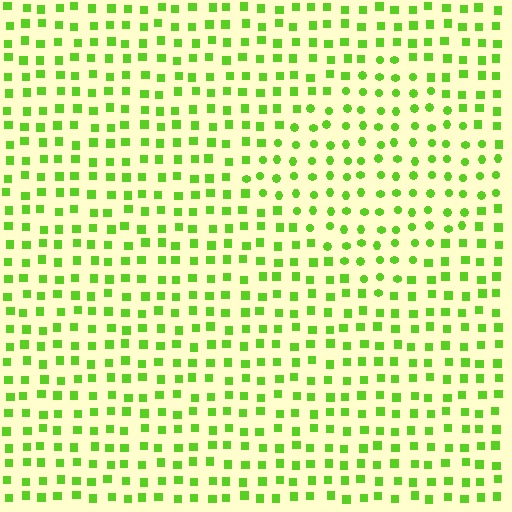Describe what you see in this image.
The image is filled with small lime elements arranged in a uniform grid. A diamond-shaped region contains circles, while the surrounding area contains squares. The boundary is defined purely by the change in element shape.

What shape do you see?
I see a diamond.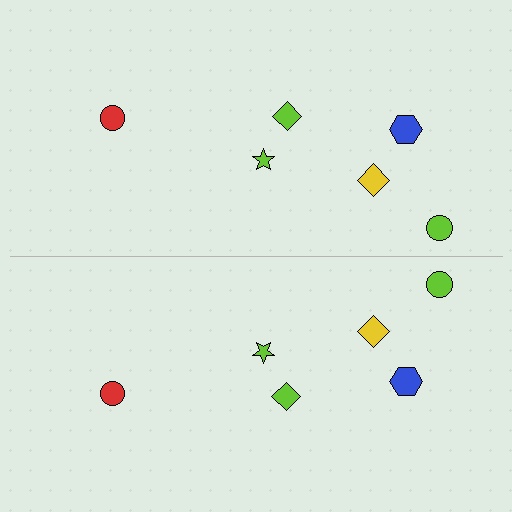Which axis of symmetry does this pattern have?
The pattern has a horizontal axis of symmetry running through the center of the image.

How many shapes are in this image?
There are 12 shapes in this image.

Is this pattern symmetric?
Yes, this pattern has bilateral (reflection) symmetry.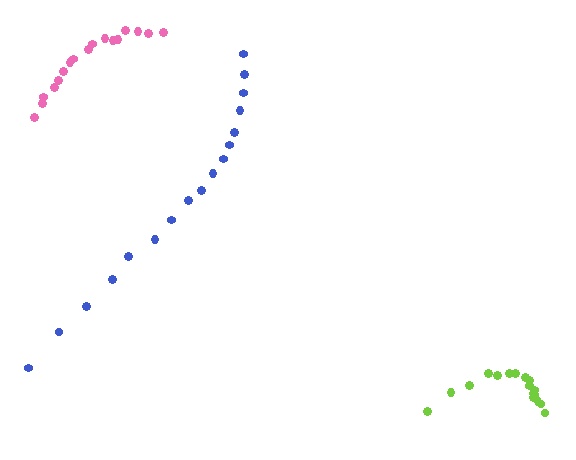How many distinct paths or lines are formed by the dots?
There are 3 distinct paths.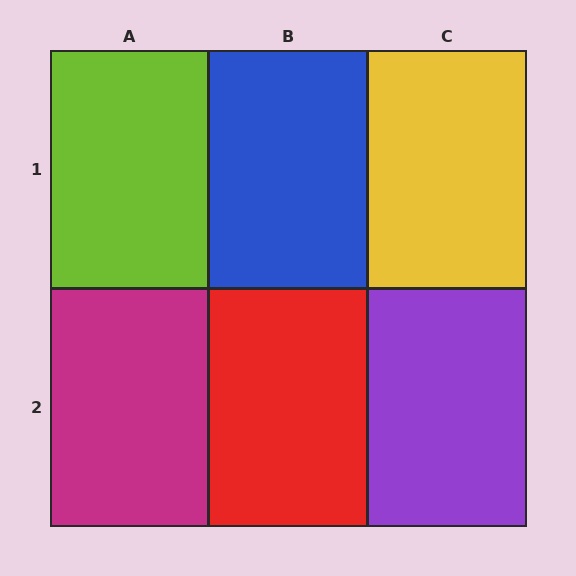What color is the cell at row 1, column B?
Blue.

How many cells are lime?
1 cell is lime.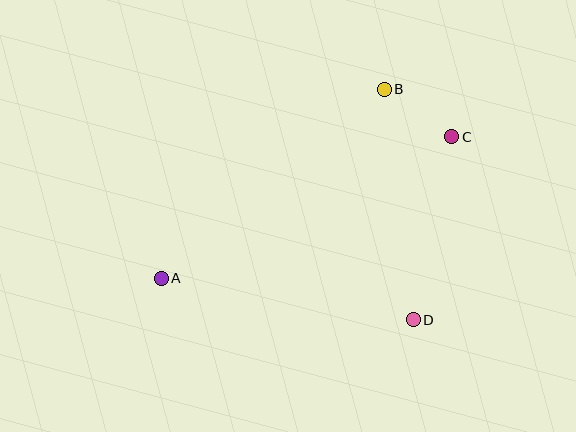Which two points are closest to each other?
Points B and C are closest to each other.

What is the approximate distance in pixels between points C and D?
The distance between C and D is approximately 187 pixels.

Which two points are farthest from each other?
Points A and C are farthest from each other.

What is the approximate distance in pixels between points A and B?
The distance between A and B is approximately 292 pixels.